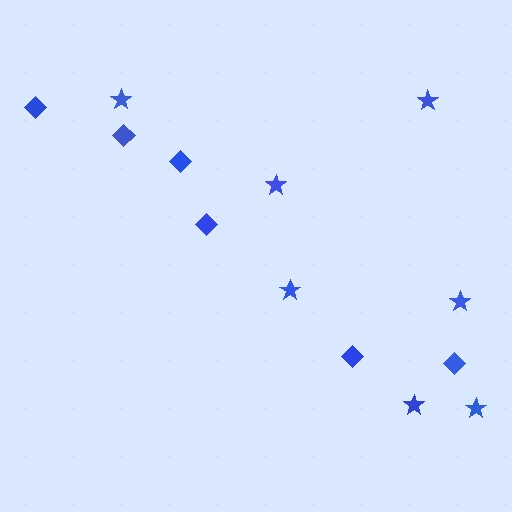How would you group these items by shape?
There are 2 groups: one group of stars (7) and one group of diamonds (6).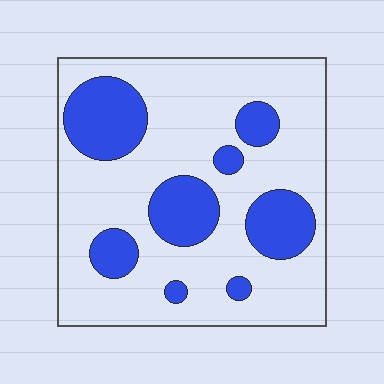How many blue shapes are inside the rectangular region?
8.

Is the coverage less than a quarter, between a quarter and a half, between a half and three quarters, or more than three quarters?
Between a quarter and a half.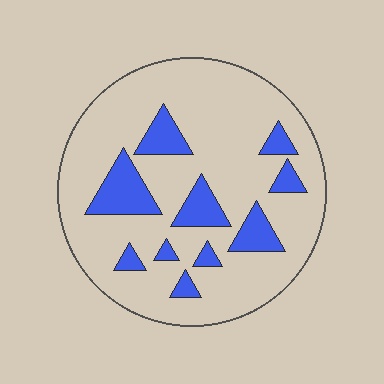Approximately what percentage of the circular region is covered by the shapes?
Approximately 20%.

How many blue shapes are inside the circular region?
10.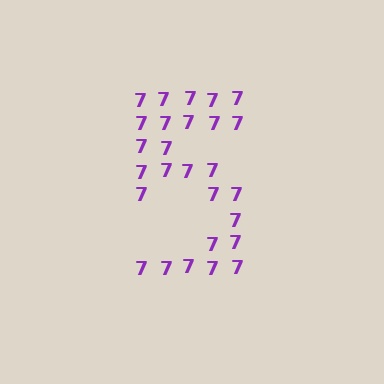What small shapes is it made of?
It is made of small digit 7's.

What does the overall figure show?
The overall figure shows the digit 5.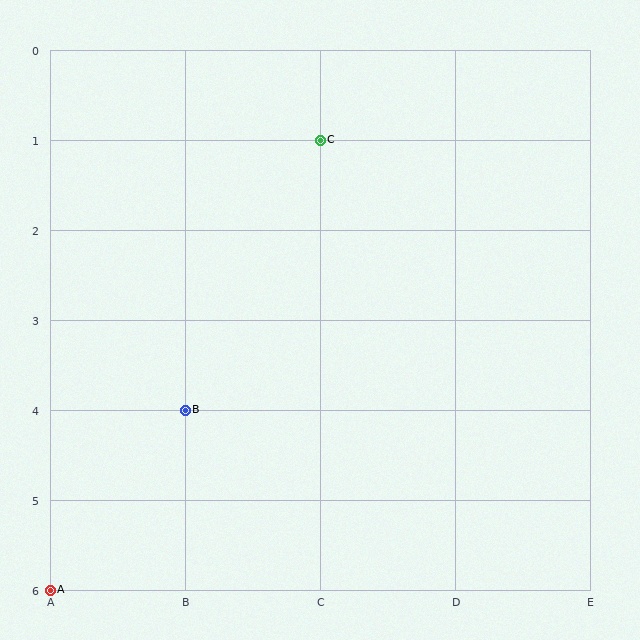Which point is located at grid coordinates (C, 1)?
Point C is at (C, 1).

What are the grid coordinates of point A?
Point A is at grid coordinates (A, 6).